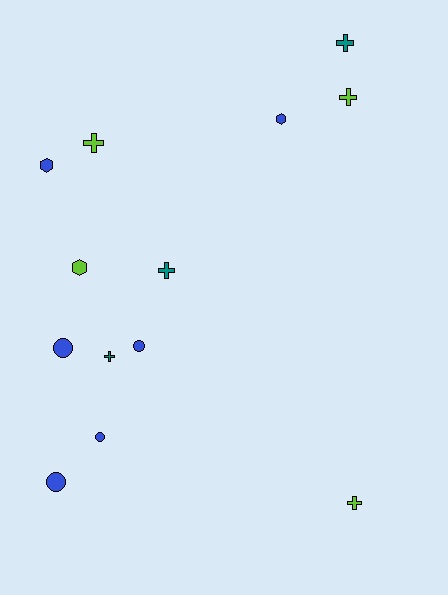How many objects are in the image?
There are 13 objects.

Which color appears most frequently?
Blue, with 6 objects.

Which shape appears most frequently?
Cross, with 6 objects.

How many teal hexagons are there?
There are no teal hexagons.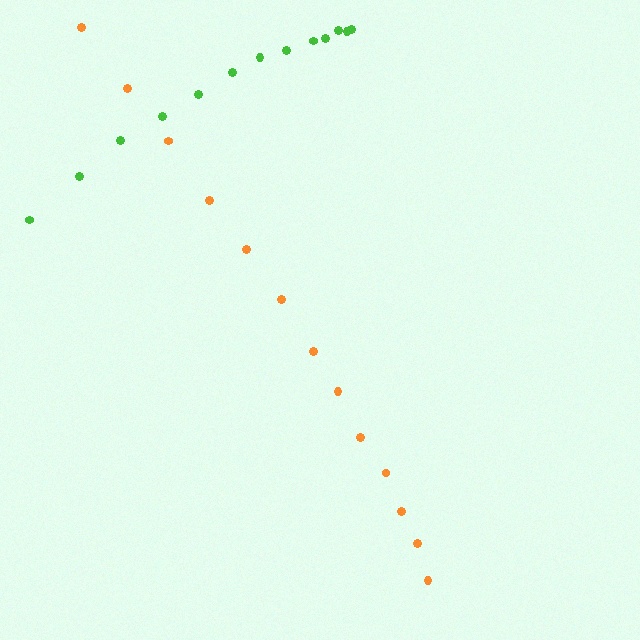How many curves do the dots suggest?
There are 2 distinct paths.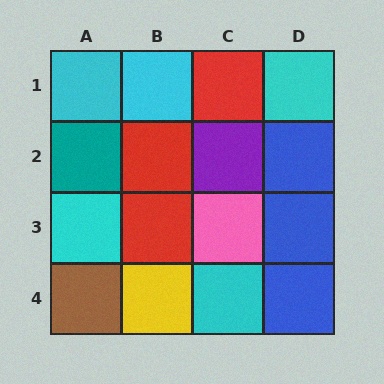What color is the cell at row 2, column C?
Purple.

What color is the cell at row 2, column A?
Teal.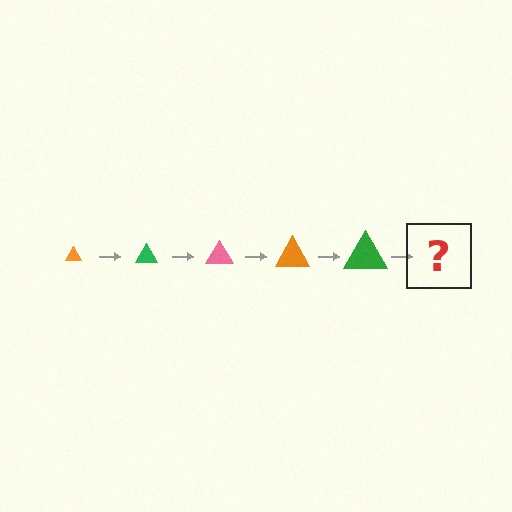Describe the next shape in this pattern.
It should be a pink triangle, larger than the previous one.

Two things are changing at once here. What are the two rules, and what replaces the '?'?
The two rules are that the triangle grows larger each step and the color cycles through orange, green, and pink. The '?' should be a pink triangle, larger than the previous one.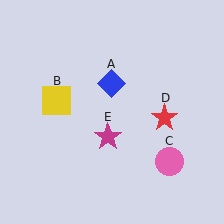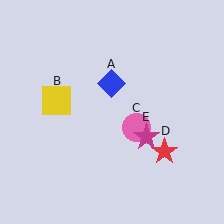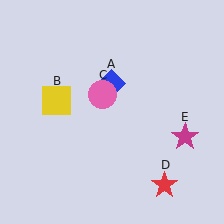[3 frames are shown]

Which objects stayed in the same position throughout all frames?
Blue diamond (object A) and yellow square (object B) remained stationary.